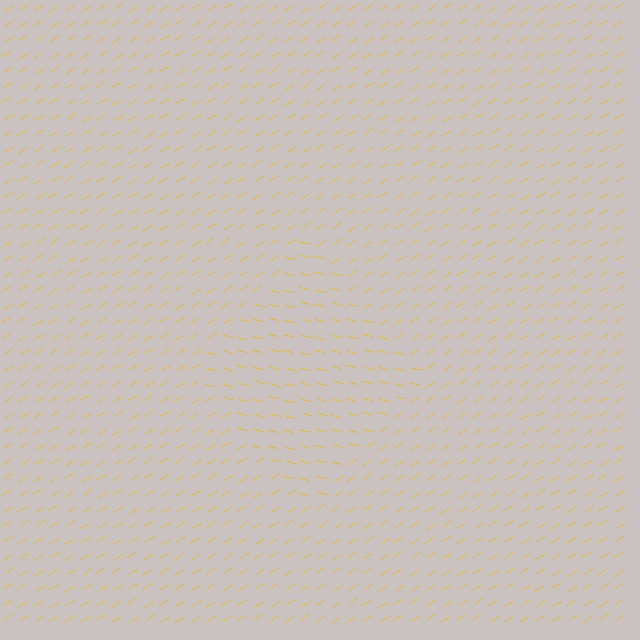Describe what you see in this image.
The image is filled with small yellow line segments. A diamond region in the image has lines oriented differently from the surrounding lines, creating a visible texture boundary.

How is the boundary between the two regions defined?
The boundary is defined purely by a change in line orientation (approximately 45 degrees difference). All lines are the same color and thickness.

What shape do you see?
I see a diamond.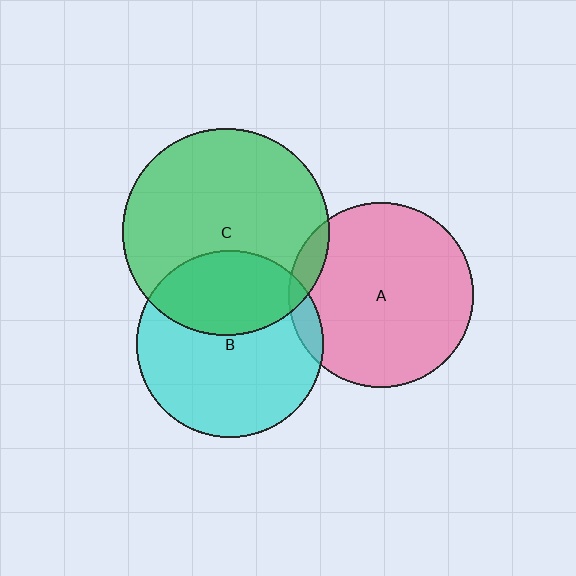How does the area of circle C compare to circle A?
Approximately 1.3 times.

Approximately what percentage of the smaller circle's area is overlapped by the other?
Approximately 35%.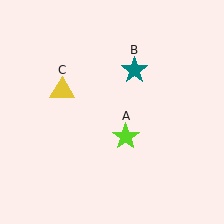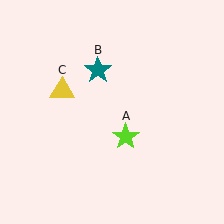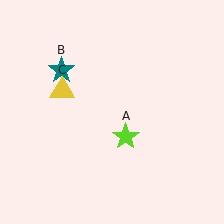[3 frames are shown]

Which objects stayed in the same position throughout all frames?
Lime star (object A) and yellow triangle (object C) remained stationary.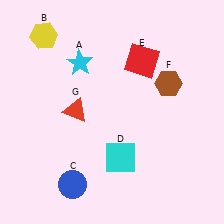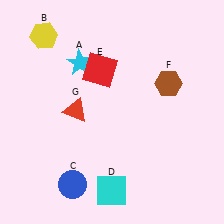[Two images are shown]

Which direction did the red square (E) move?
The red square (E) moved left.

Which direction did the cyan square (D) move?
The cyan square (D) moved down.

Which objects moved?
The objects that moved are: the cyan square (D), the red square (E).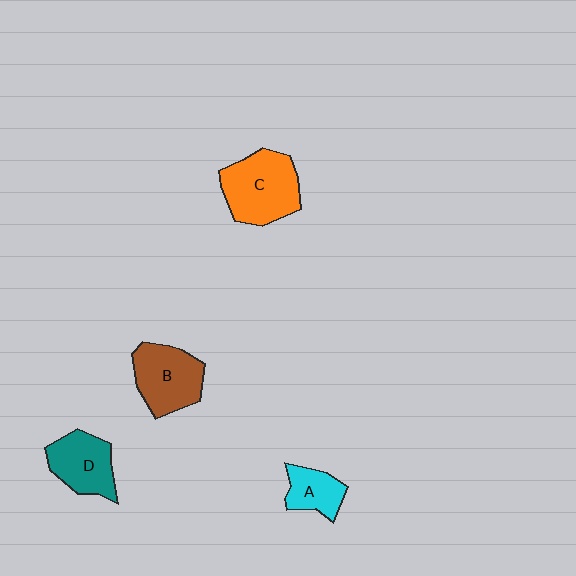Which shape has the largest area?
Shape C (orange).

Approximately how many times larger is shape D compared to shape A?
Approximately 1.5 times.